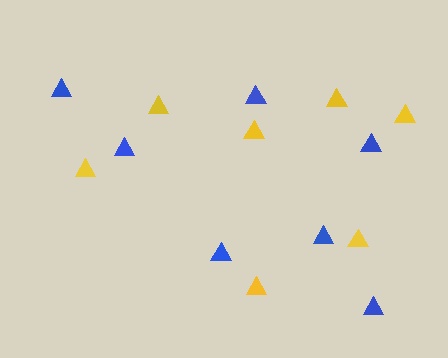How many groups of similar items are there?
There are 2 groups: one group of blue triangles (7) and one group of yellow triangles (7).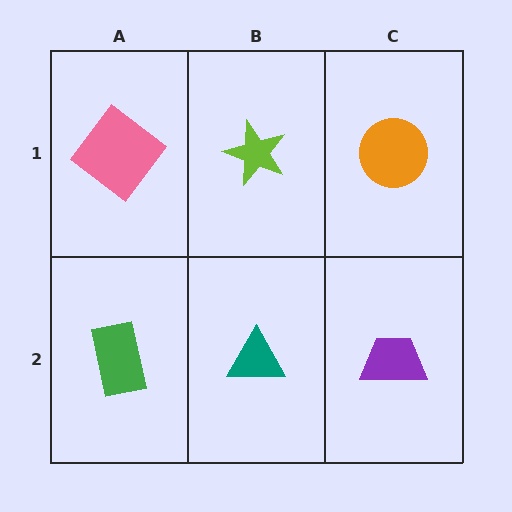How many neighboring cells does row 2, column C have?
2.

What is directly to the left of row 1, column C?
A lime star.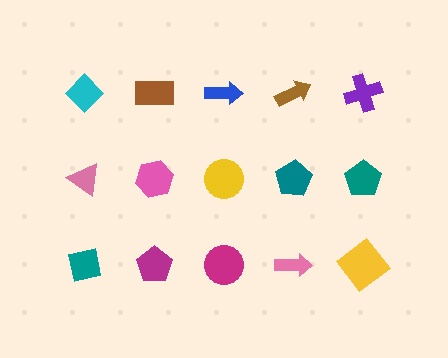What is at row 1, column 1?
A cyan diamond.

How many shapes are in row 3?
5 shapes.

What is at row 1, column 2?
A brown rectangle.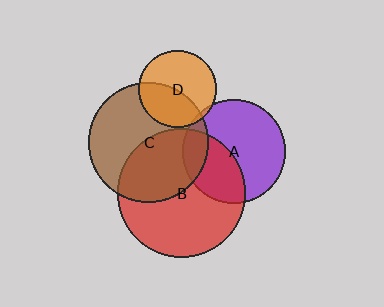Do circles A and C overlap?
Yes.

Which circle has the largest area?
Circle B (red).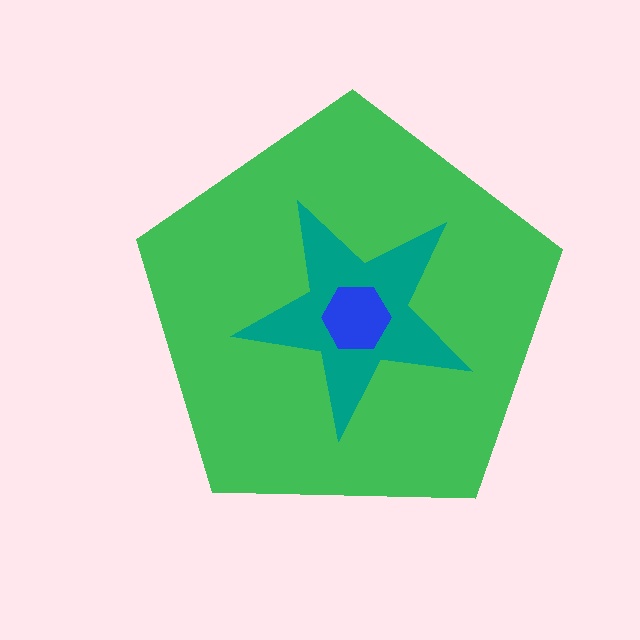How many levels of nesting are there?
3.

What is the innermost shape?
The blue hexagon.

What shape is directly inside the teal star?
The blue hexagon.